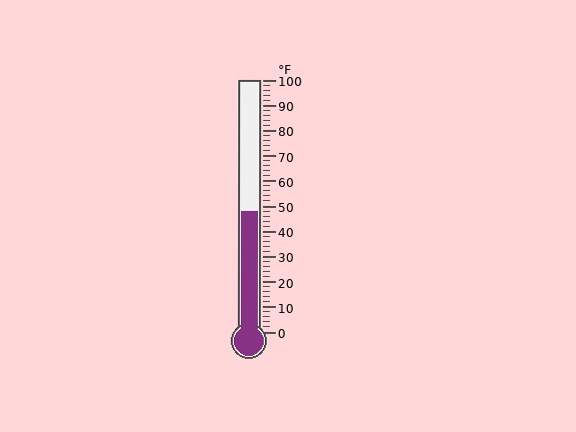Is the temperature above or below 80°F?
The temperature is below 80°F.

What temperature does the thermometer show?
The thermometer shows approximately 48°F.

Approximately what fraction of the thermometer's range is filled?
The thermometer is filled to approximately 50% of its range.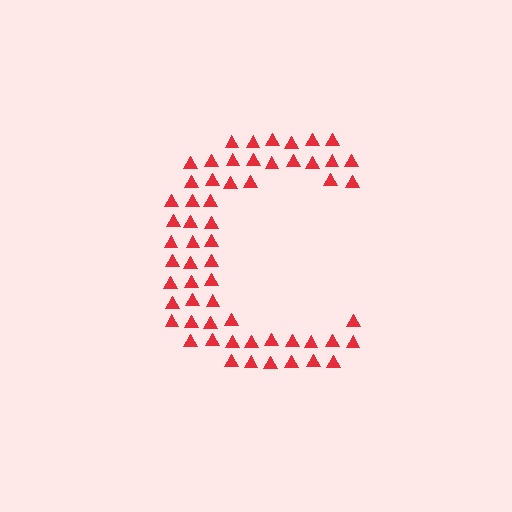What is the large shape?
The large shape is the letter C.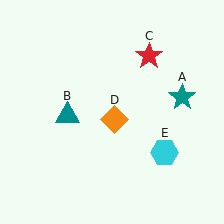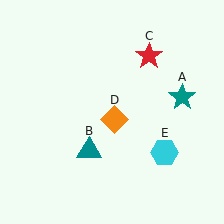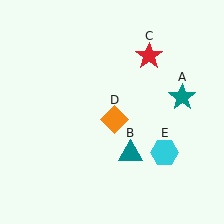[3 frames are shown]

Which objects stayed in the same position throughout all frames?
Teal star (object A) and red star (object C) and orange diamond (object D) and cyan hexagon (object E) remained stationary.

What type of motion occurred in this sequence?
The teal triangle (object B) rotated counterclockwise around the center of the scene.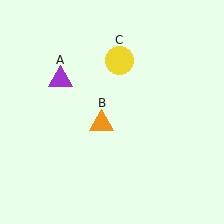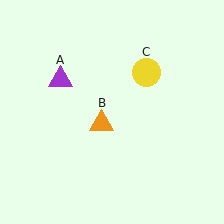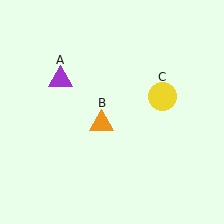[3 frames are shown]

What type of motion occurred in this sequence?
The yellow circle (object C) rotated clockwise around the center of the scene.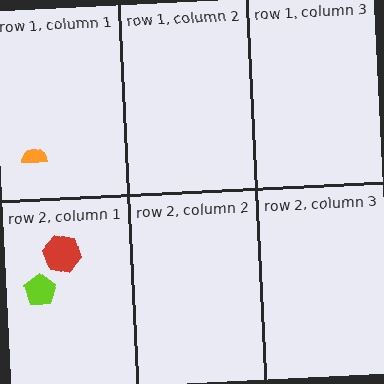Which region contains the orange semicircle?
The row 1, column 1 region.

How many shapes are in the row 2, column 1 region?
2.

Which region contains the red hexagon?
The row 2, column 1 region.